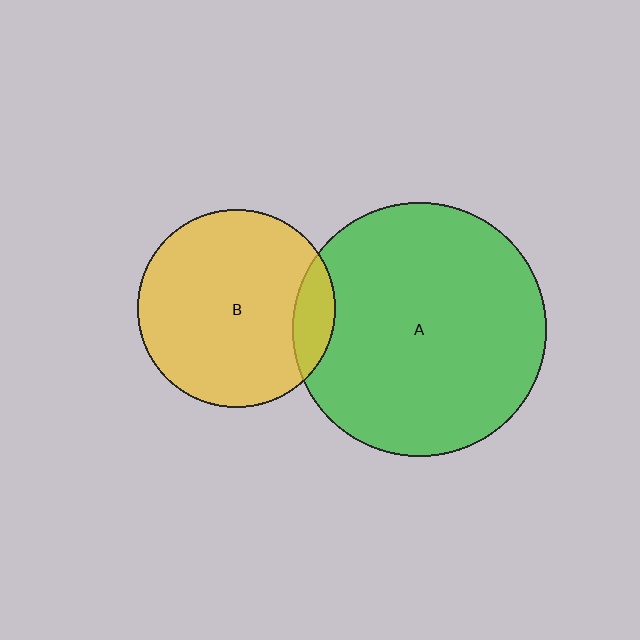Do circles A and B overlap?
Yes.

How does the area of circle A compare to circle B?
Approximately 1.6 times.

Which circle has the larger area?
Circle A (green).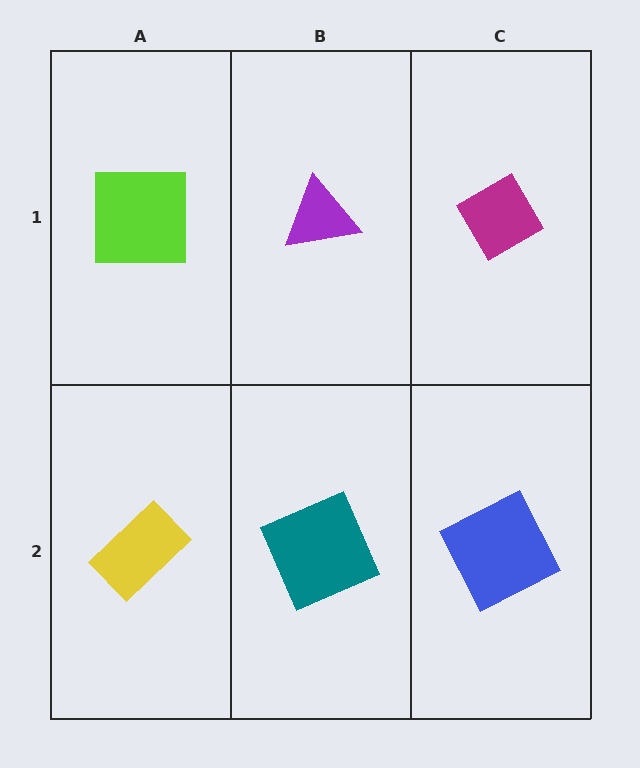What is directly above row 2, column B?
A purple triangle.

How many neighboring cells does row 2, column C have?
2.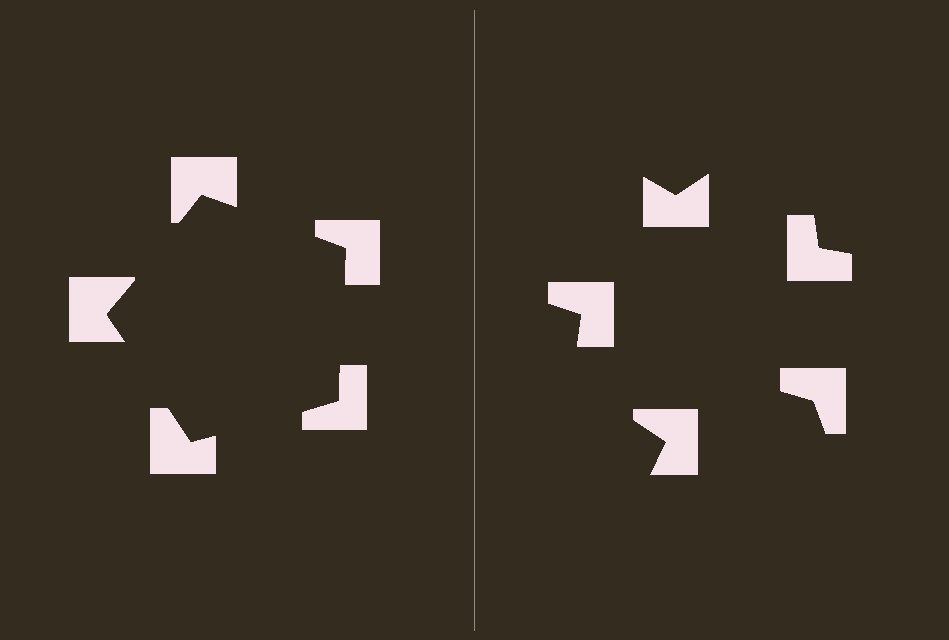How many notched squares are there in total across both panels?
10 — 5 on each side.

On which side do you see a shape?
An illusory pentagon appears on the left side. On the right side the wedge cuts are rotated, so no coherent shape forms.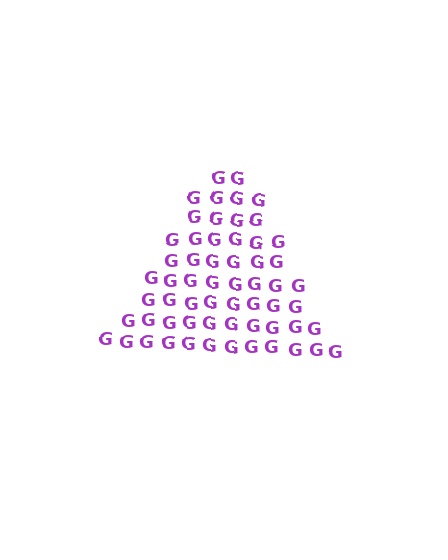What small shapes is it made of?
It is made of small letter G's.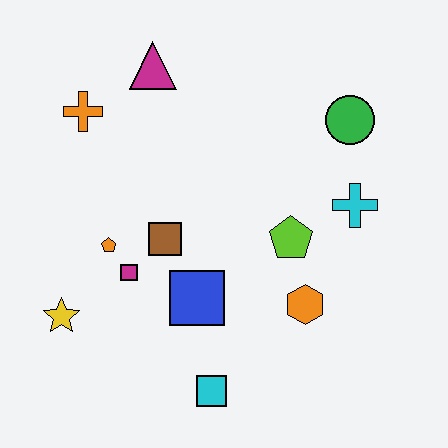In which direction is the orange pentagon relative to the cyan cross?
The orange pentagon is to the left of the cyan cross.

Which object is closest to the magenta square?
The orange pentagon is closest to the magenta square.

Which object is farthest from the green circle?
The yellow star is farthest from the green circle.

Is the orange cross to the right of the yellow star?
Yes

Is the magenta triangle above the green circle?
Yes